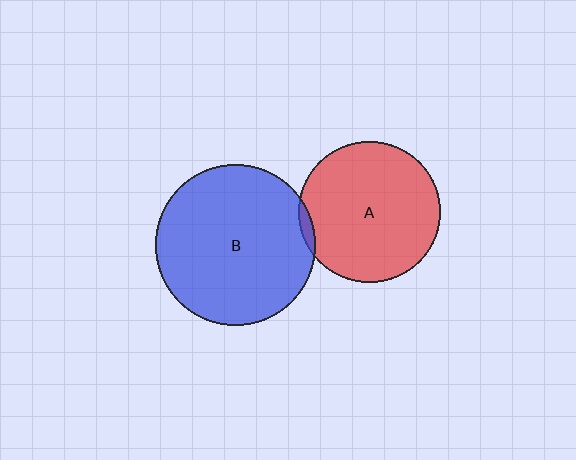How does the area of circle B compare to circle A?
Approximately 1.3 times.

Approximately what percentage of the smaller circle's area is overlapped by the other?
Approximately 5%.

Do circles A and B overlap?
Yes.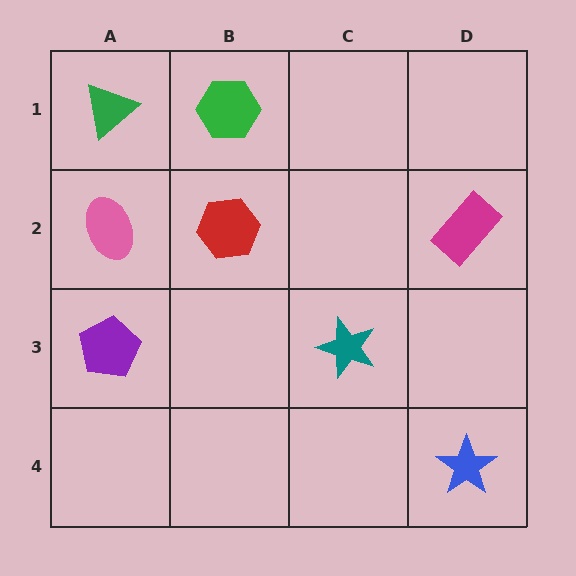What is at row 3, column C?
A teal star.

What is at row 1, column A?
A green triangle.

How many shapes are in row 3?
2 shapes.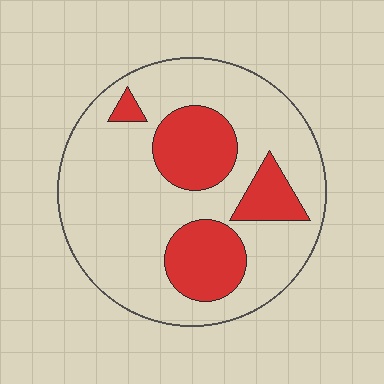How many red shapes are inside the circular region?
4.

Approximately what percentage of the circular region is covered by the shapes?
Approximately 25%.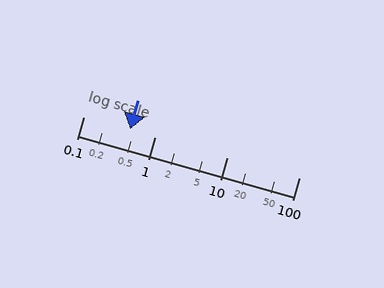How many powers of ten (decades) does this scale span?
The scale spans 3 decades, from 0.1 to 100.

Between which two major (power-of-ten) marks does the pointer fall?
The pointer is between 0.1 and 1.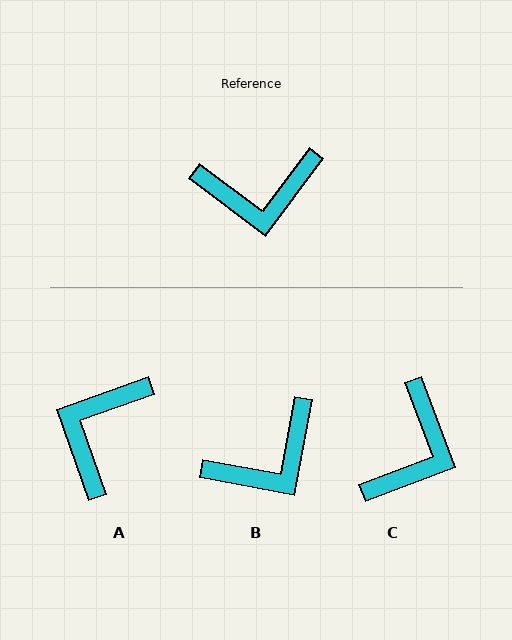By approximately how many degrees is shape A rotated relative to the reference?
Approximately 124 degrees clockwise.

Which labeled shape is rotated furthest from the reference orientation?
A, about 124 degrees away.